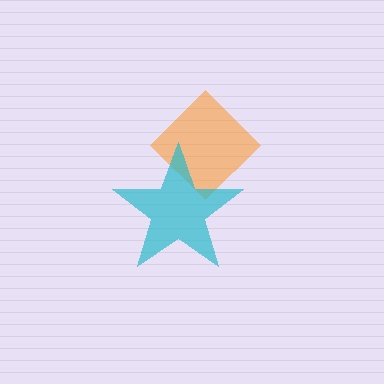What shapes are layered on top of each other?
The layered shapes are: an orange diamond, a cyan star.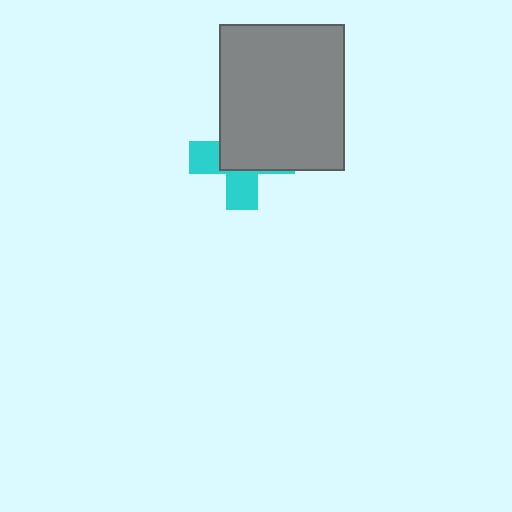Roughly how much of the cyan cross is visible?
A small part of it is visible (roughly 40%).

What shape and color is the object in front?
The object in front is a gray rectangle.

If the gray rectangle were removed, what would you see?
You would see the complete cyan cross.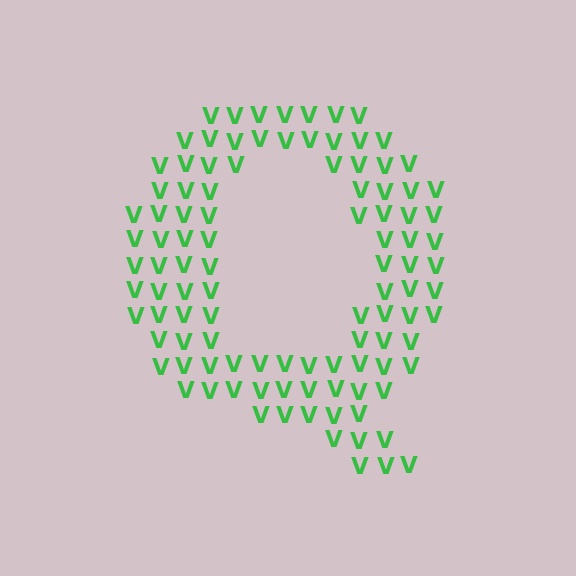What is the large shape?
The large shape is the letter Q.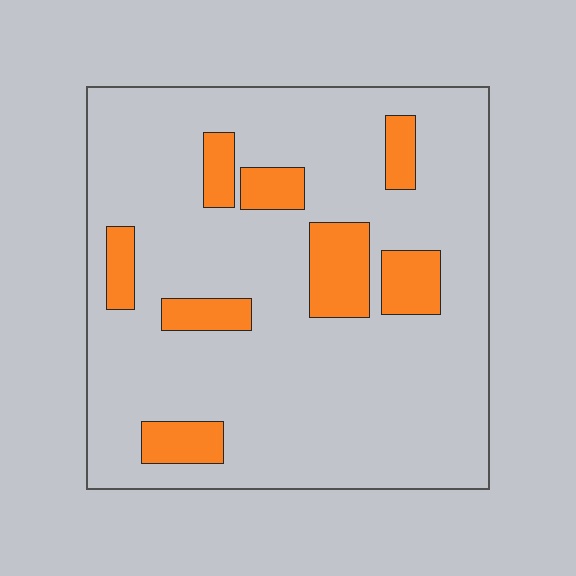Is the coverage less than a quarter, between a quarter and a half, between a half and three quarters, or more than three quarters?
Less than a quarter.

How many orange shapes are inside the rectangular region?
8.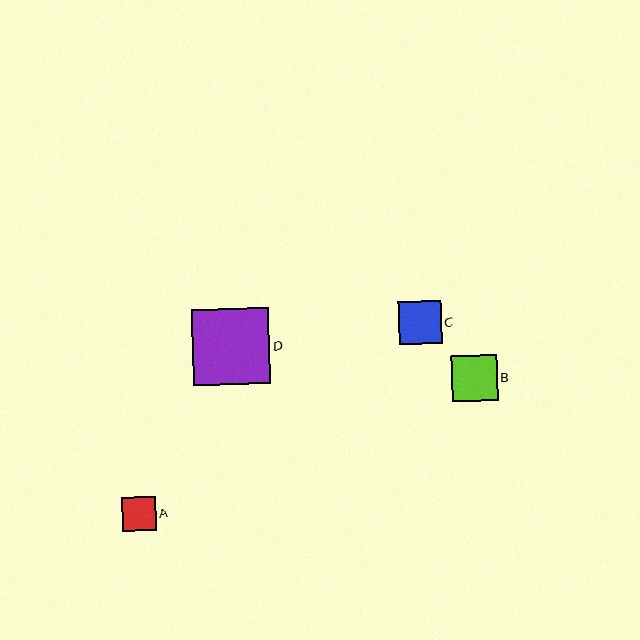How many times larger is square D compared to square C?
Square D is approximately 1.8 times the size of square C.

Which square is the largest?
Square D is the largest with a size of approximately 77 pixels.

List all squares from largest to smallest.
From largest to smallest: D, B, C, A.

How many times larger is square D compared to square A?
Square D is approximately 2.3 times the size of square A.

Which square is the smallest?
Square A is the smallest with a size of approximately 34 pixels.